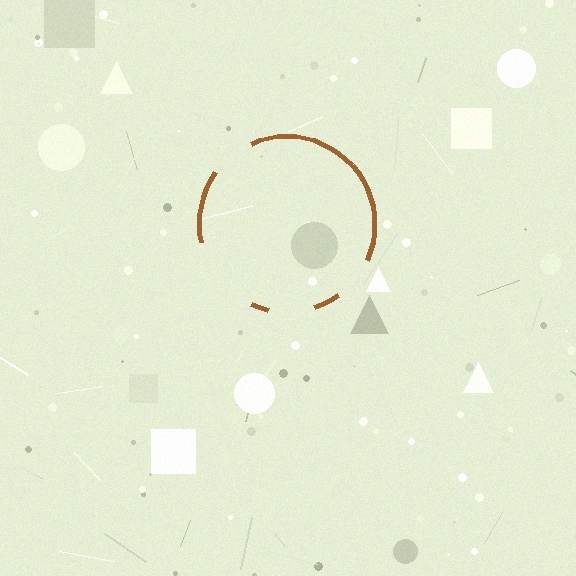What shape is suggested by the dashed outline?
The dashed outline suggests a circle.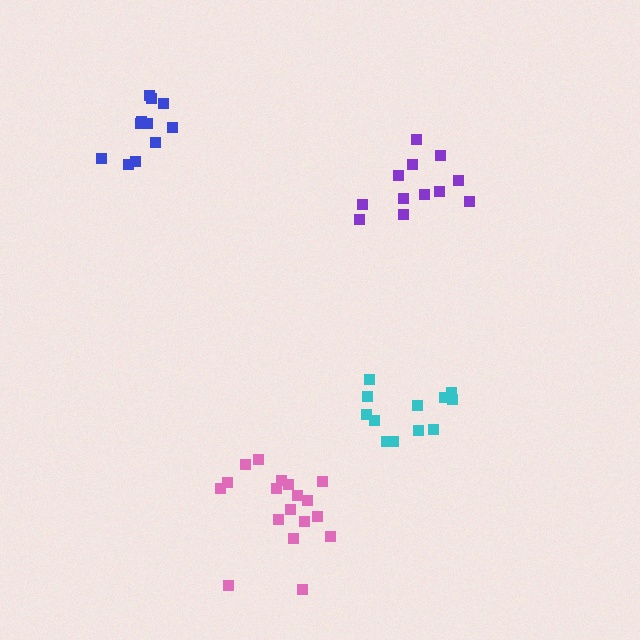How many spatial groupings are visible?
There are 4 spatial groupings.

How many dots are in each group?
Group 1: 12 dots, Group 2: 12 dots, Group 3: 13 dots, Group 4: 18 dots (55 total).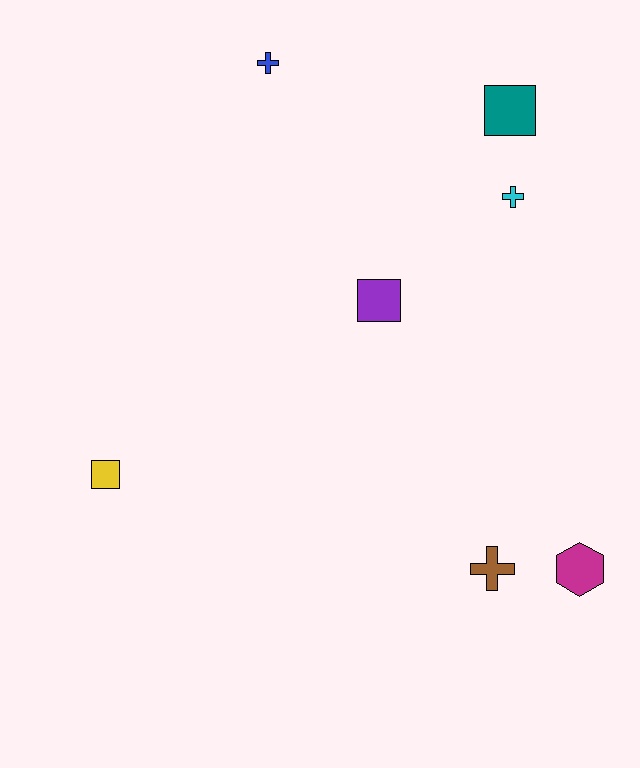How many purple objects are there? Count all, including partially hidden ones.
There is 1 purple object.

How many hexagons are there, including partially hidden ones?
There is 1 hexagon.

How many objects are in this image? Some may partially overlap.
There are 7 objects.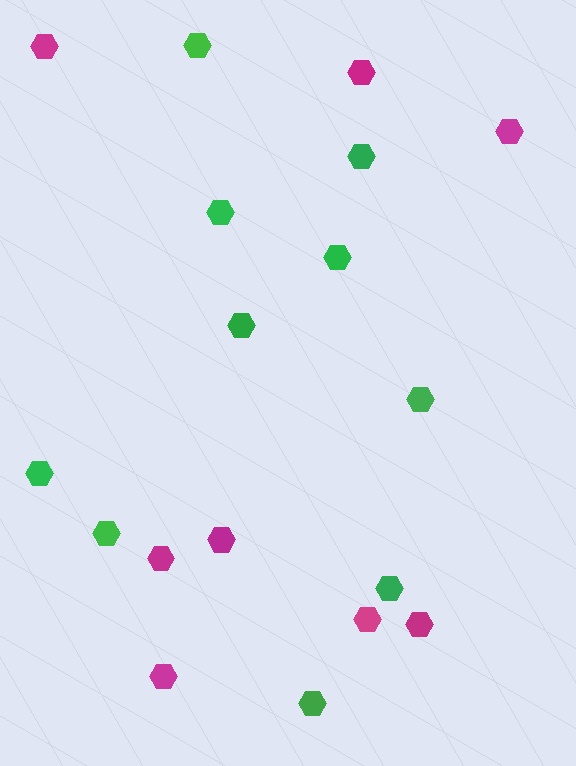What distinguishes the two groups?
There are 2 groups: one group of green hexagons (10) and one group of magenta hexagons (8).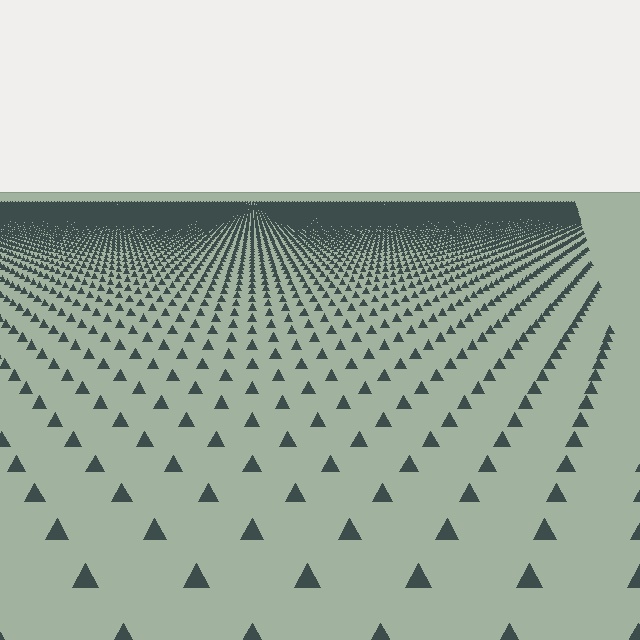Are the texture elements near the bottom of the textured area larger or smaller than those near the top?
Larger. Near the bottom, elements are closer to the viewer and appear at a bigger on-screen size.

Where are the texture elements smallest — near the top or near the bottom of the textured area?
Near the top.